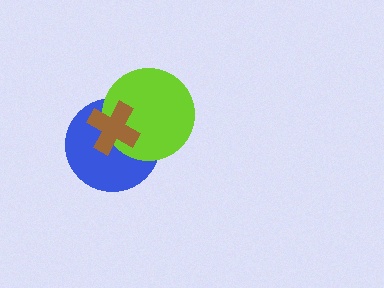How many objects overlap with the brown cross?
2 objects overlap with the brown cross.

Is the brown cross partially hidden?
No, no other shape covers it.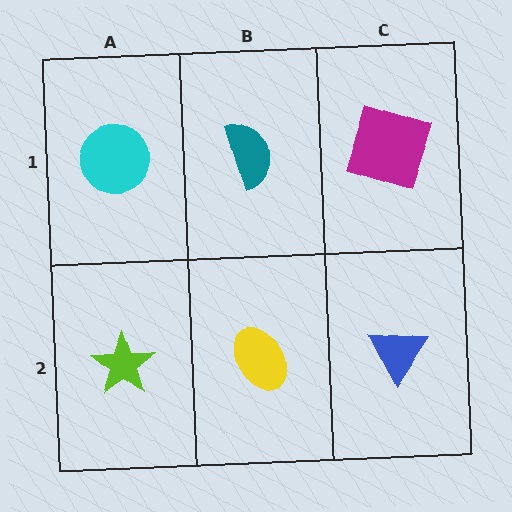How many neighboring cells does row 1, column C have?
2.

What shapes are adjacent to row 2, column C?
A magenta square (row 1, column C), a yellow ellipse (row 2, column B).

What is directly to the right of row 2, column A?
A yellow ellipse.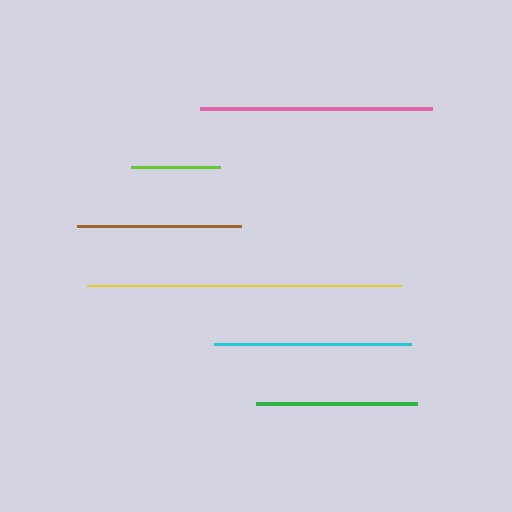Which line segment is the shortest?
The lime line is the shortest at approximately 89 pixels.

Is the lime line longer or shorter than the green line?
The green line is longer than the lime line.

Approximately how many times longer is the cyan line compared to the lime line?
The cyan line is approximately 2.2 times the length of the lime line.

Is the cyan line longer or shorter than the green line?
The cyan line is longer than the green line.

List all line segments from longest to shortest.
From longest to shortest: yellow, pink, cyan, brown, green, lime.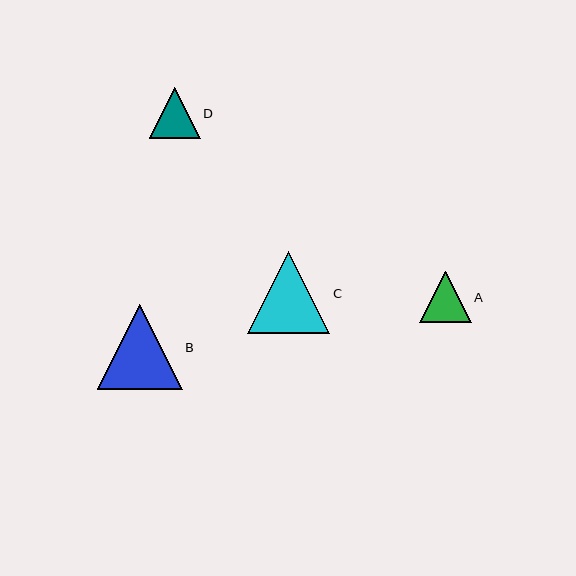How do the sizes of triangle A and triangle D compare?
Triangle A and triangle D are approximately the same size.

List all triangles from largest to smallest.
From largest to smallest: B, C, A, D.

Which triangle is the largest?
Triangle B is the largest with a size of approximately 85 pixels.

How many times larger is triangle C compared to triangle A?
Triangle C is approximately 1.6 times the size of triangle A.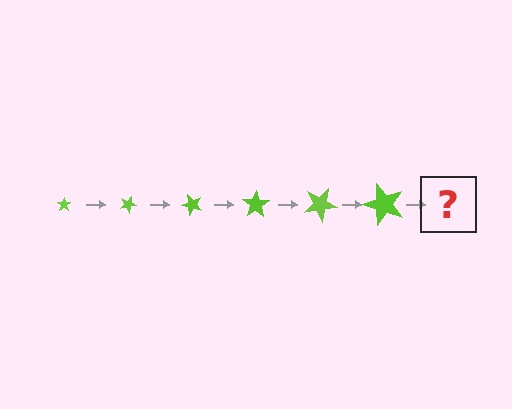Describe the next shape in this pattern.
It should be a star, larger than the previous one and rotated 150 degrees from the start.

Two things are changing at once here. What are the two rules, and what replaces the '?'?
The two rules are that the star grows larger each step and it rotates 25 degrees each step. The '?' should be a star, larger than the previous one and rotated 150 degrees from the start.